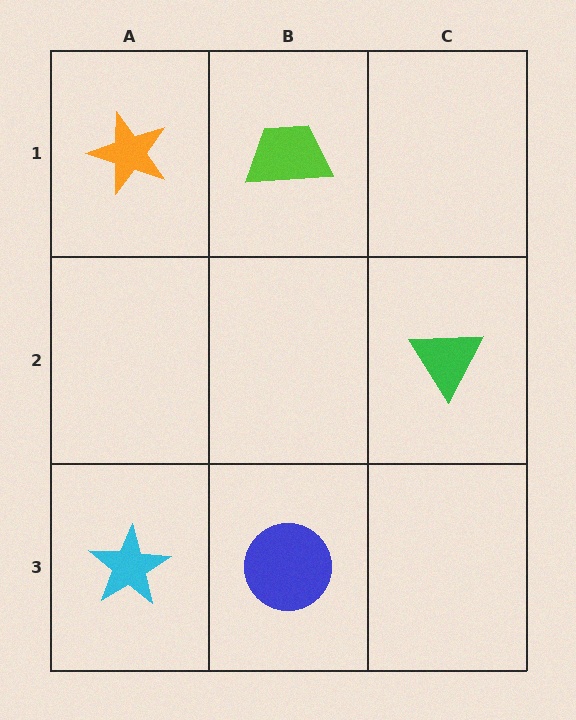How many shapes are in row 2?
1 shape.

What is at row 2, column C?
A green triangle.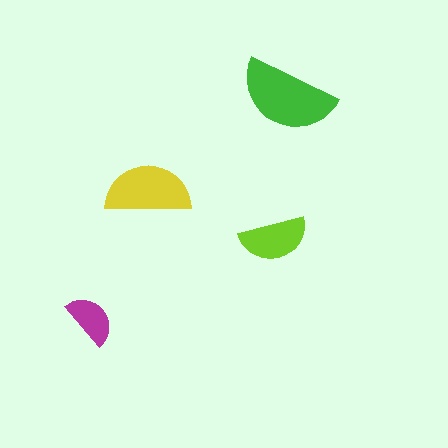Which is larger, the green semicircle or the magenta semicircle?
The green one.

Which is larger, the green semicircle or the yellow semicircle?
The green one.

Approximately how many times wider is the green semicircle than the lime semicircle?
About 1.5 times wider.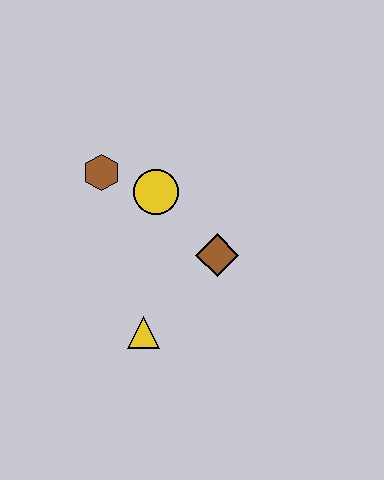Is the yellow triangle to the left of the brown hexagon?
No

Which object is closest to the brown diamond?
The yellow circle is closest to the brown diamond.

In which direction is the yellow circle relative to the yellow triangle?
The yellow circle is above the yellow triangle.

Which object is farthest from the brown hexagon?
The yellow triangle is farthest from the brown hexagon.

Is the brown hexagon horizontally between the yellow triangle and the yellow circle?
No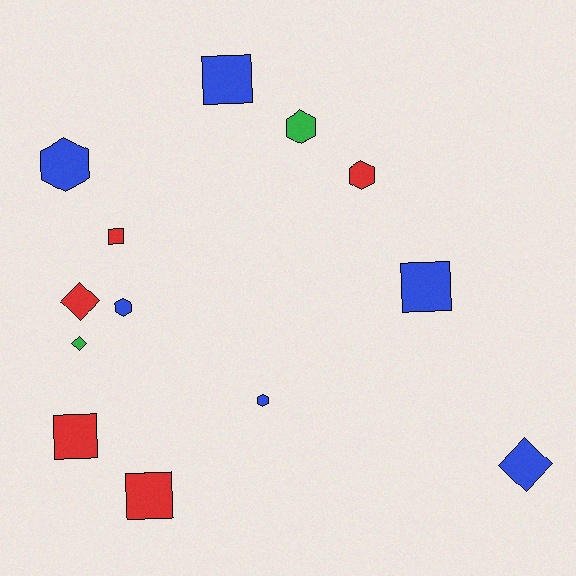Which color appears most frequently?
Blue, with 6 objects.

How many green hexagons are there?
There is 1 green hexagon.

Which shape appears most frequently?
Hexagon, with 5 objects.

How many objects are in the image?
There are 13 objects.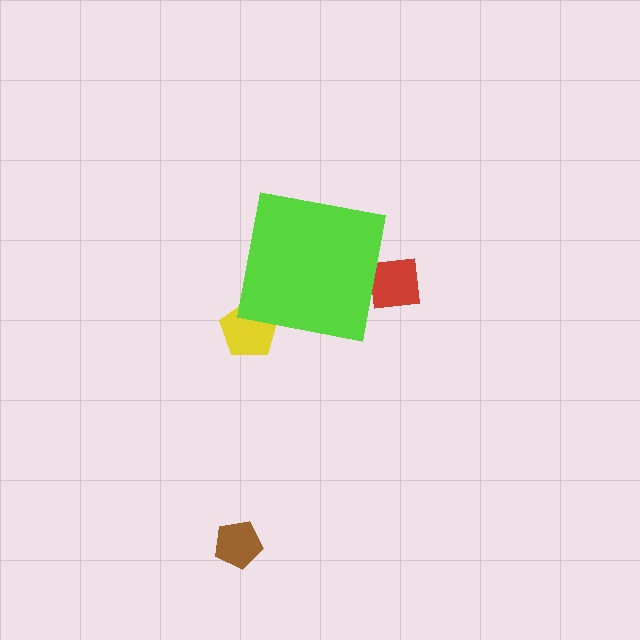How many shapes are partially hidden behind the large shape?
2 shapes are partially hidden.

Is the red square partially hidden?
Yes, the red square is partially hidden behind the lime square.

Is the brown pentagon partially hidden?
No, the brown pentagon is fully visible.